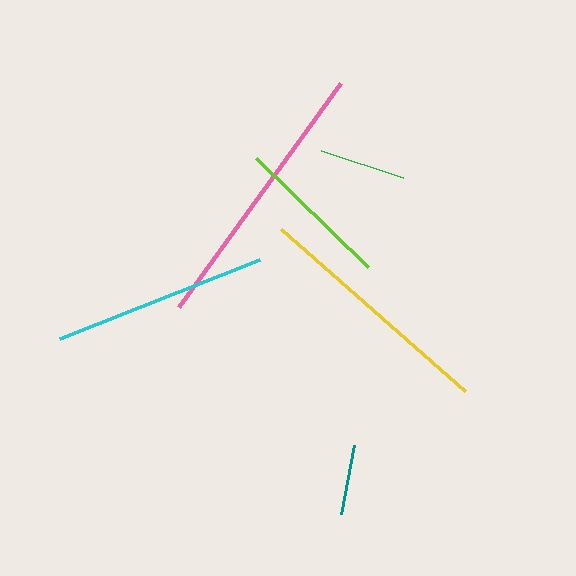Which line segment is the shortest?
The teal line is the shortest at approximately 71 pixels.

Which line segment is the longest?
The pink line is the longest at approximately 277 pixels.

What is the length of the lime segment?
The lime segment is approximately 156 pixels long.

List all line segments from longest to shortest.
From longest to shortest: pink, yellow, cyan, lime, green, teal.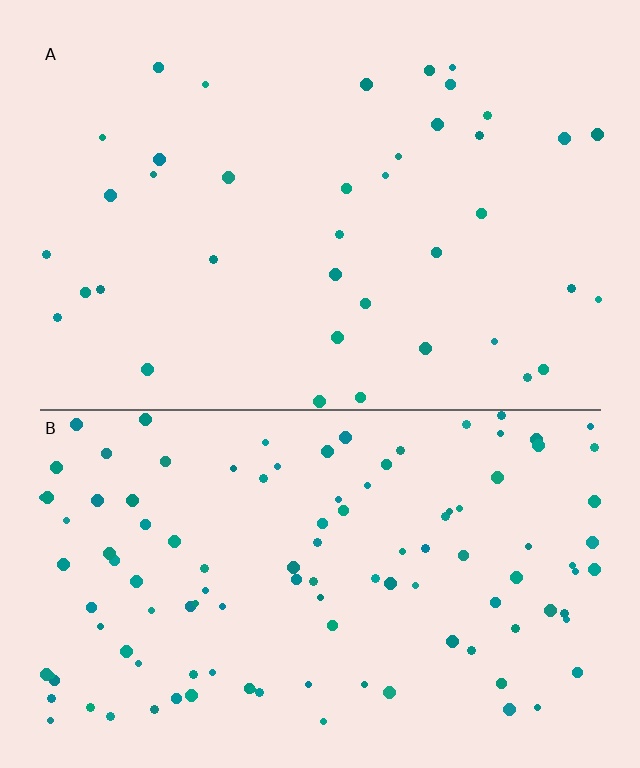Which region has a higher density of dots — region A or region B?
B (the bottom).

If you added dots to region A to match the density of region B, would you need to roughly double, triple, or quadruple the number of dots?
Approximately triple.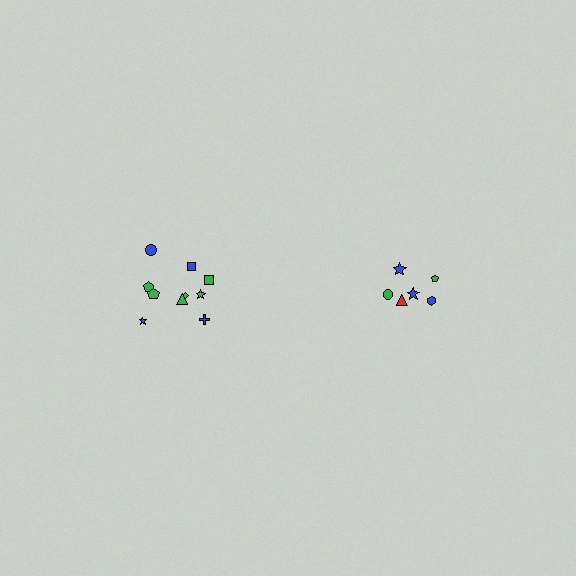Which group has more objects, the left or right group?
The left group.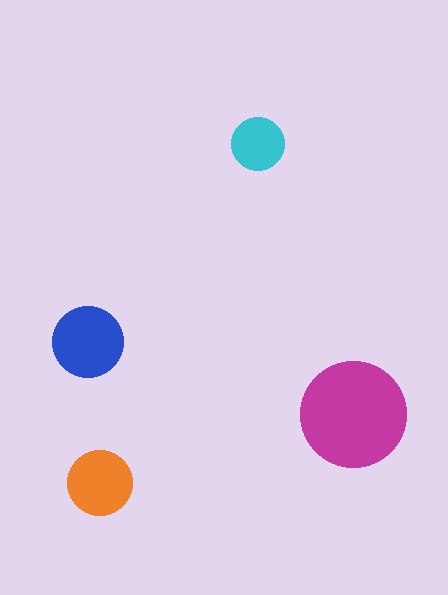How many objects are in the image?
There are 4 objects in the image.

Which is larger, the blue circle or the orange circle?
The blue one.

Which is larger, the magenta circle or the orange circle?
The magenta one.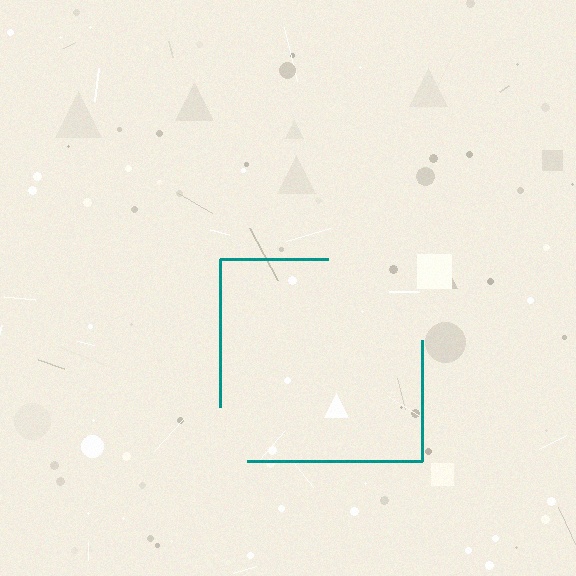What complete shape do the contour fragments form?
The contour fragments form a square.